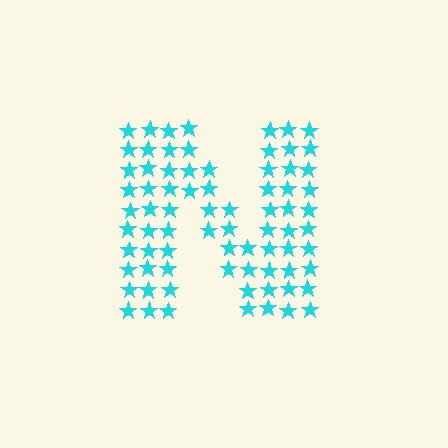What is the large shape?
The large shape is the letter N.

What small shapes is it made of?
It is made of small stars.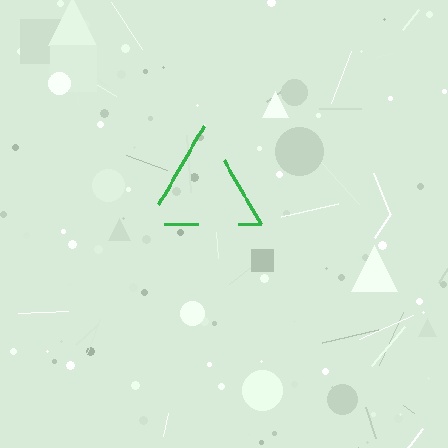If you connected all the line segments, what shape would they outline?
They would outline a triangle.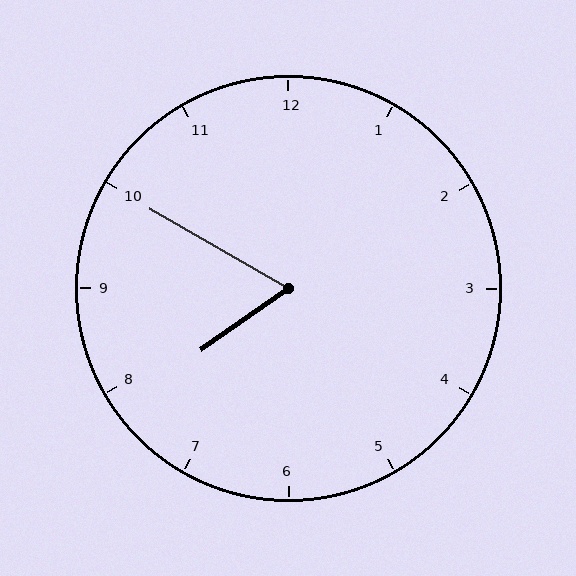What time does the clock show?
7:50.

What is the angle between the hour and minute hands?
Approximately 65 degrees.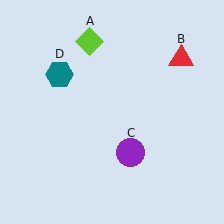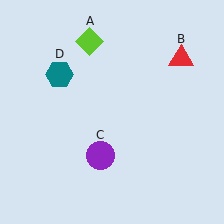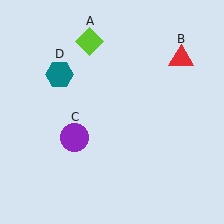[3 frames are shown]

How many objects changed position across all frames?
1 object changed position: purple circle (object C).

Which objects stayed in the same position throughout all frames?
Lime diamond (object A) and red triangle (object B) and teal hexagon (object D) remained stationary.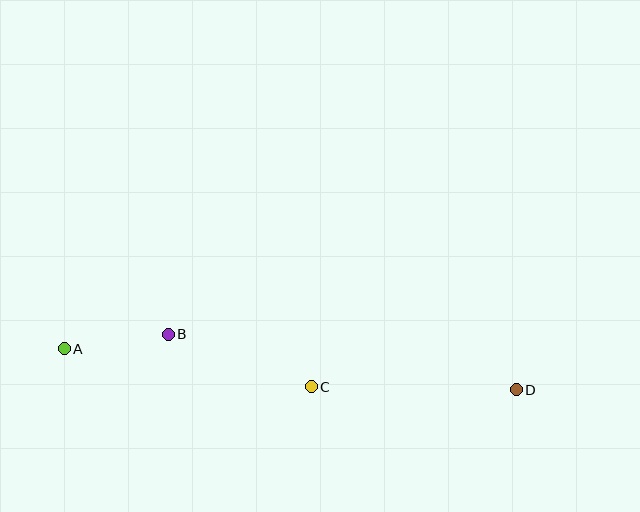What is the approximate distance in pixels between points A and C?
The distance between A and C is approximately 250 pixels.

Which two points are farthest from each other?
Points A and D are farthest from each other.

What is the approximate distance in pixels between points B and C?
The distance between B and C is approximately 152 pixels.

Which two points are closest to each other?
Points A and B are closest to each other.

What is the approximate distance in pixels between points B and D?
The distance between B and D is approximately 352 pixels.